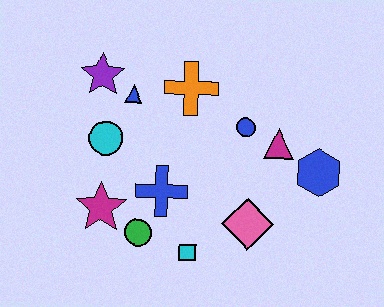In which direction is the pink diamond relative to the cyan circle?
The pink diamond is to the right of the cyan circle.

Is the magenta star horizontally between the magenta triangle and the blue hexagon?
No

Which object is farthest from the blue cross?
The blue hexagon is farthest from the blue cross.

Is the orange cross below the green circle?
No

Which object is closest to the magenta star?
The green circle is closest to the magenta star.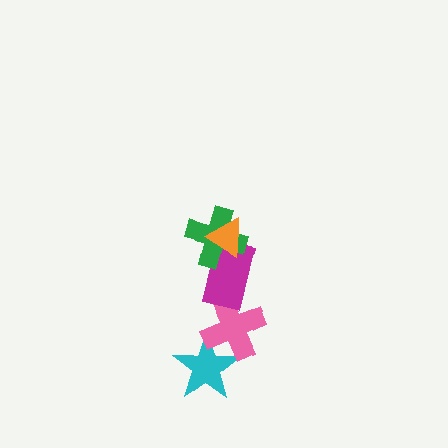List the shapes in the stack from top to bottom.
From top to bottom: the orange triangle, the green cross, the magenta rectangle, the pink cross, the cyan star.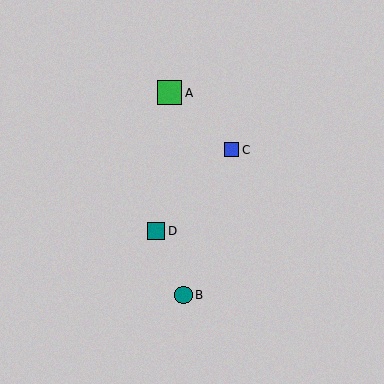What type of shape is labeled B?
Shape B is a teal circle.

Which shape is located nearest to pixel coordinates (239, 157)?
The blue square (labeled C) at (232, 150) is nearest to that location.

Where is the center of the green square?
The center of the green square is at (170, 93).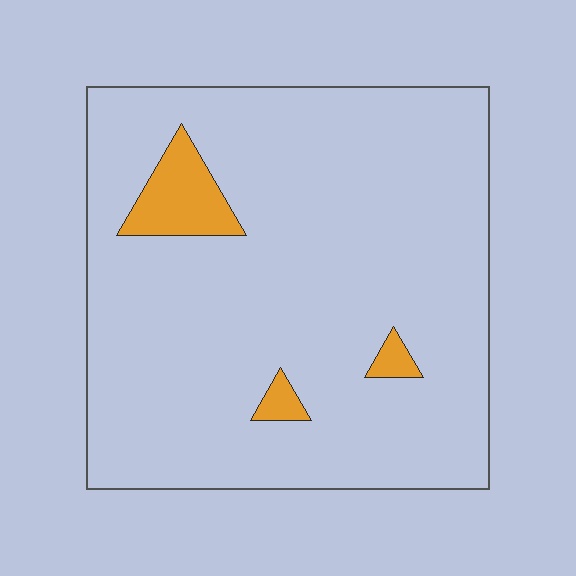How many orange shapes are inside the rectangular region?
3.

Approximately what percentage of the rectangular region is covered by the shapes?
Approximately 5%.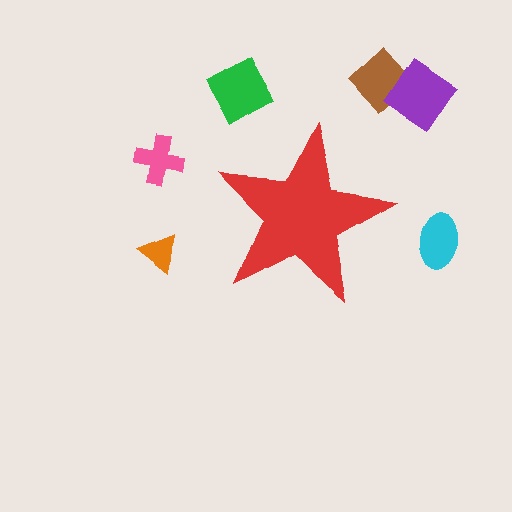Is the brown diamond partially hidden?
No, the brown diamond is fully visible.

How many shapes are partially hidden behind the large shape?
0 shapes are partially hidden.